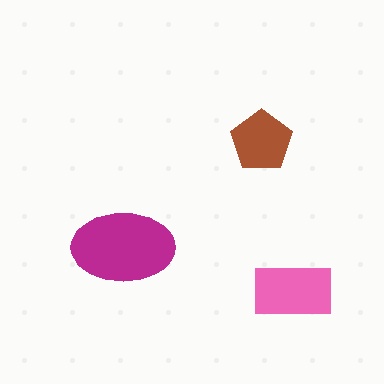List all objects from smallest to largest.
The brown pentagon, the pink rectangle, the magenta ellipse.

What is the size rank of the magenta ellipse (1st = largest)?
1st.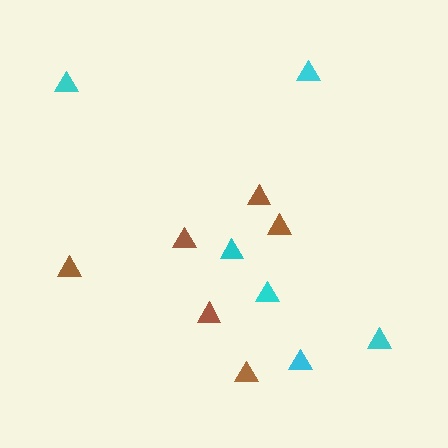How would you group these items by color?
There are 2 groups: one group of brown triangles (6) and one group of cyan triangles (6).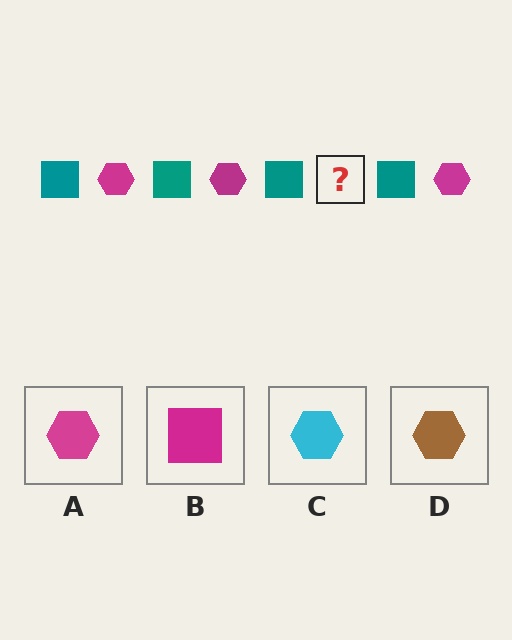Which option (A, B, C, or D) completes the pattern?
A.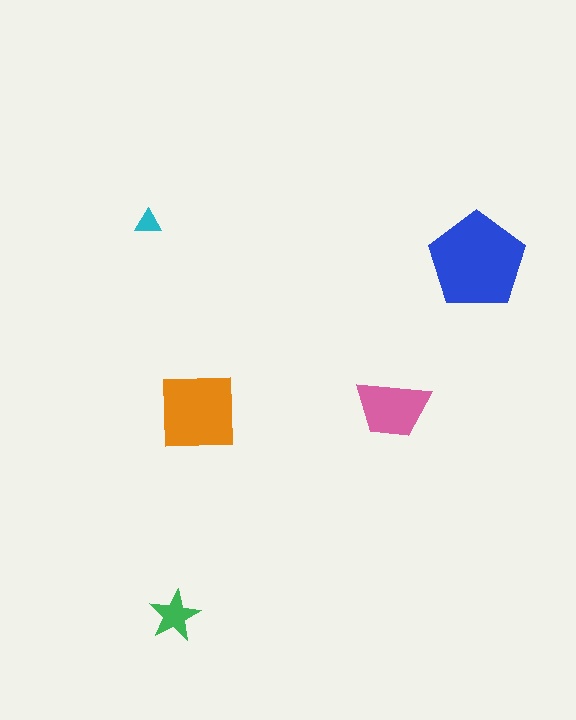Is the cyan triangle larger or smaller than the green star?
Smaller.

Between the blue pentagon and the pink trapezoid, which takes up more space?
The blue pentagon.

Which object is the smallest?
The cyan triangle.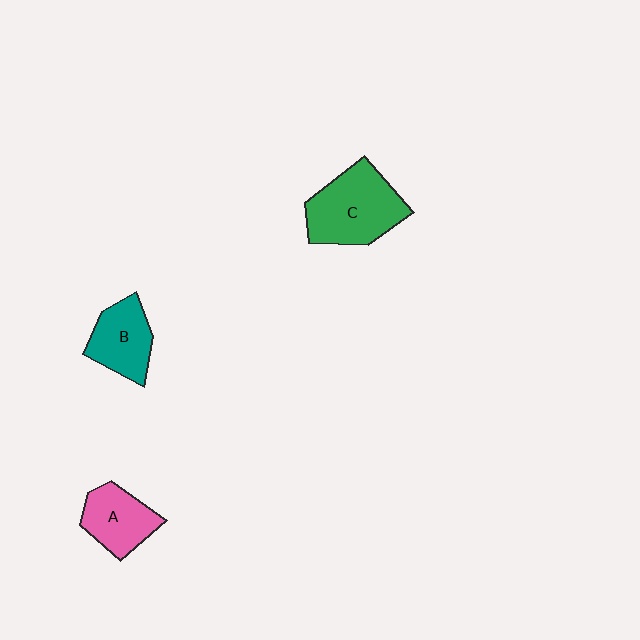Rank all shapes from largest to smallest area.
From largest to smallest: C (green), B (teal), A (pink).